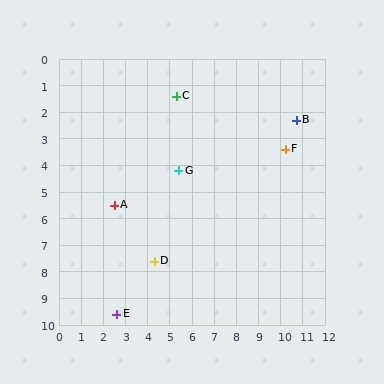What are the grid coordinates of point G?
Point G is at approximately (5.4, 4.2).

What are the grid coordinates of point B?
Point B is at approximately (10.7, 2.3).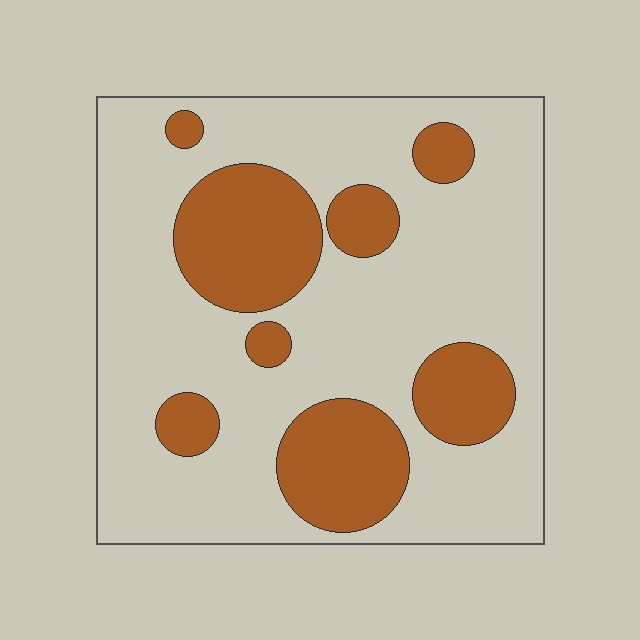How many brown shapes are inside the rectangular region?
8.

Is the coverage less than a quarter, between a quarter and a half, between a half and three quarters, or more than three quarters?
Between a quarter and a half.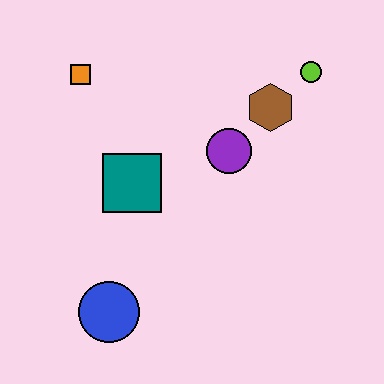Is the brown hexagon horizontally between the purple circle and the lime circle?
Yes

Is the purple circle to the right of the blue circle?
Yes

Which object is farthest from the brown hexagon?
The blue circle is farthest from the brown hexagon.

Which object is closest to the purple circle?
The brown hexagon is closest to the purple circle.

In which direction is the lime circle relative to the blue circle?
The lime circle is above the blue circle.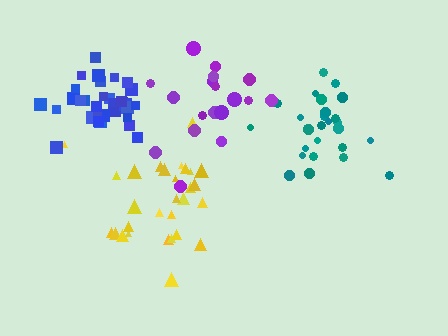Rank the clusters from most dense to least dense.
blue, teal, yellow, purple.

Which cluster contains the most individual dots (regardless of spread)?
Blue (33).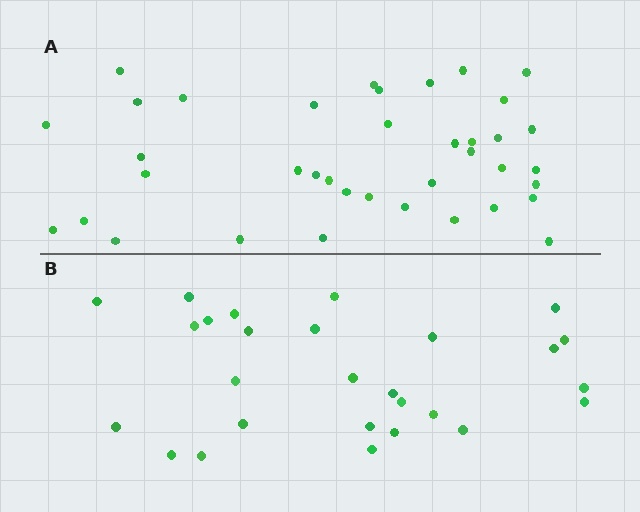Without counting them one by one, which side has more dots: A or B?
Region A (the top region) has more dots.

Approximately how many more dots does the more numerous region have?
Region A has roughly 12 or so more dots than region B.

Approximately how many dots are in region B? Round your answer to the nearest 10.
About 30 dots. (The exact count is 27, which rounds to 30.)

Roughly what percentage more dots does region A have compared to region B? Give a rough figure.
About 40% more.